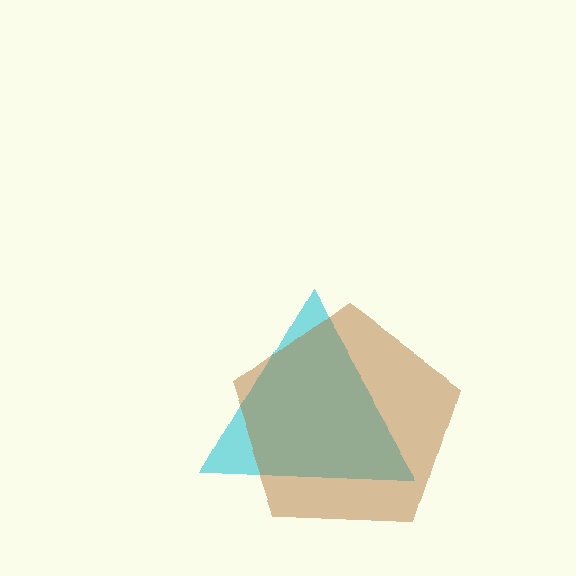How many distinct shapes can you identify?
There are 2 distinct shapes: a cyan triangle, a brown pentagon.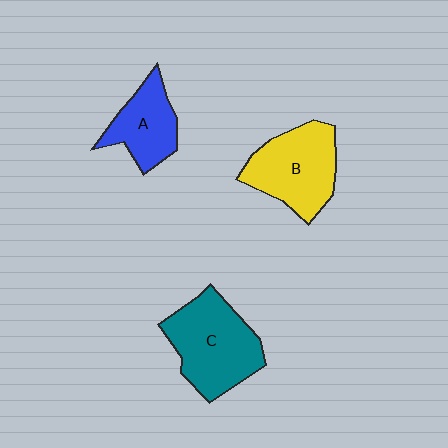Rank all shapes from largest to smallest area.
From largest to smallest: C (teal), B (yellow), A (blue).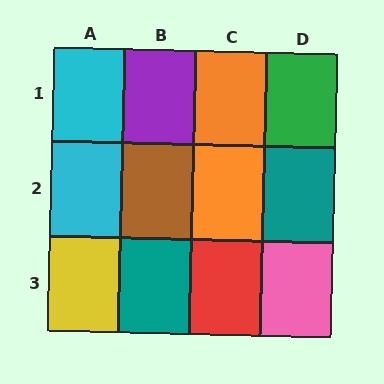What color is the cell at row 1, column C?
Orange.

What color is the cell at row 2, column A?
Cyan.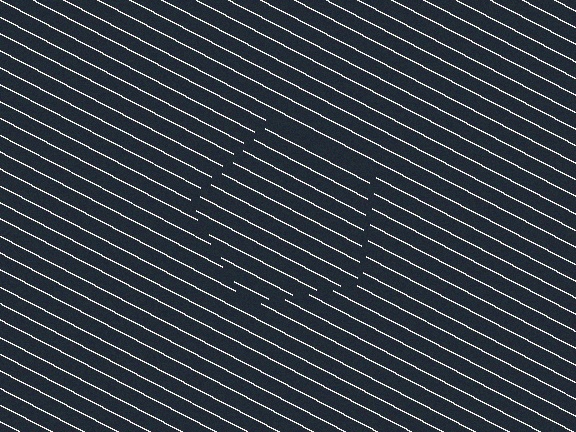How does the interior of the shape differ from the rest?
The interior of the shape contains the same grating, shifted by half a period — the contour is defined by the phase discontinuity where line-ends from the inner and outer gratings abut.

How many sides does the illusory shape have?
5 sides — the line-ends trace a pentagon.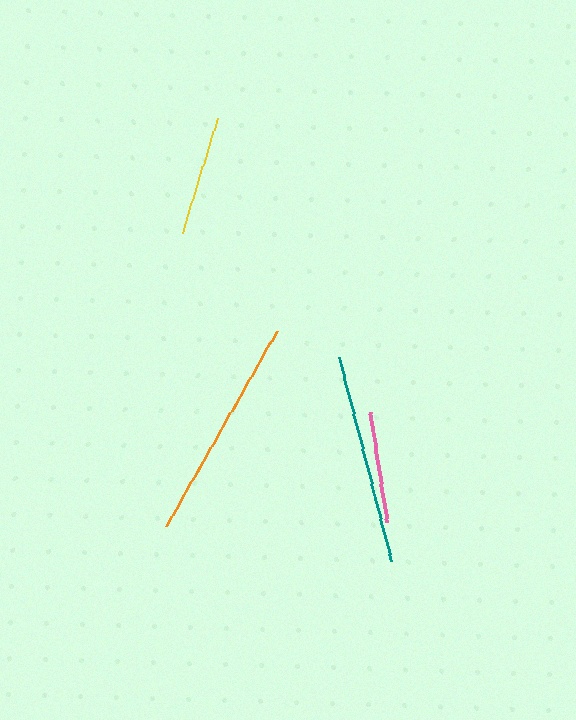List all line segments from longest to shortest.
From longest to shortest: orange, teal, yellow, pink.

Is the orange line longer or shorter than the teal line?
The orange line is longer than the teal line.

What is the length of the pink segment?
The pink segment is approximately 110 pixels long.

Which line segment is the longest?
The orange line is the longest at approximately 225 pixels.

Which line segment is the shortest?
The pink line is the shortest at approximately 110 pixels.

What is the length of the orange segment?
The orange segment is approximately 225 pixels long.